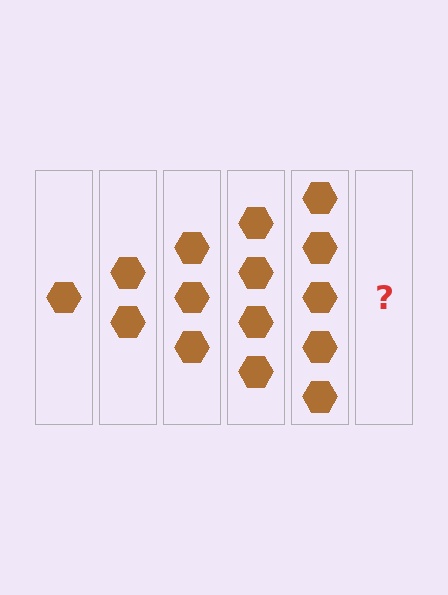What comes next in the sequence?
The next element should be 6 hexagons.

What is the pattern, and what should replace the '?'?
The pattern is that each step adds one more hexagon. The '?' should be 6 hexagons.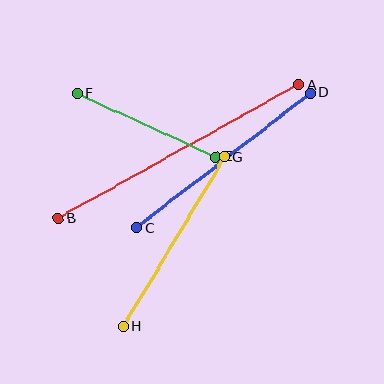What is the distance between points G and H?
The distance is approximately 197 pixels.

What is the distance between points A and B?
The distance is approximately 275 pixels.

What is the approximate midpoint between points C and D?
The midpoint is at approximately (223, 161) pixels.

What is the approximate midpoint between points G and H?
The midpoint is at approximately (174, 242) pixels.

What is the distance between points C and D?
The distance is approximately 220 pixels.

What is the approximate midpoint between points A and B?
The midpoint is at approximately (178, 152) pixels.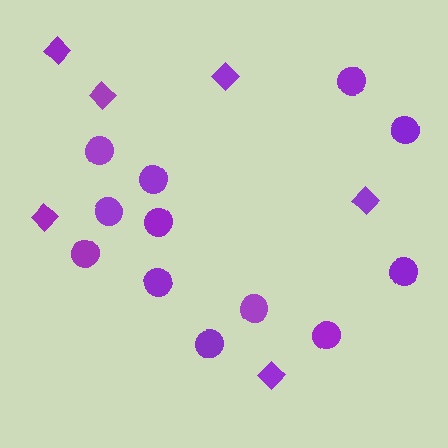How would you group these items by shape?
There are 2 groups: one group of diamonds (6) and one group of circles (12).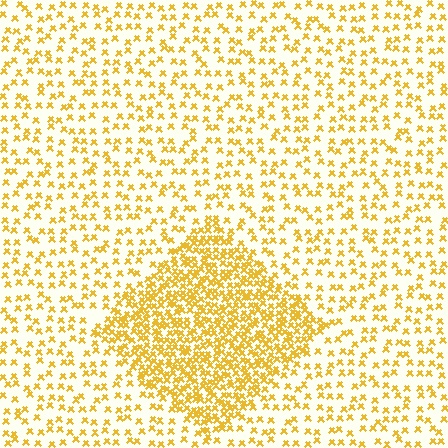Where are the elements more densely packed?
The elements are more densely packed inside the diamond boundary.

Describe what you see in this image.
The image contains small yellow elements arranged at two different densities. A diamond-shaped region is visible where the elements are more densely packed than the surrounding area.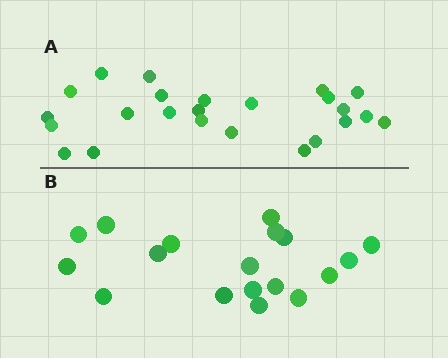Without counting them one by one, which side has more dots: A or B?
Region A (the top region) has more dots.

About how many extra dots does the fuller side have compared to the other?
Region A has about 6 more dots than region B.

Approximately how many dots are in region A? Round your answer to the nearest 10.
About 20 dots. (The exact count is 24, which rounds to 20.)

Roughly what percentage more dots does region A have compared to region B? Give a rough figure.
About 35% more.